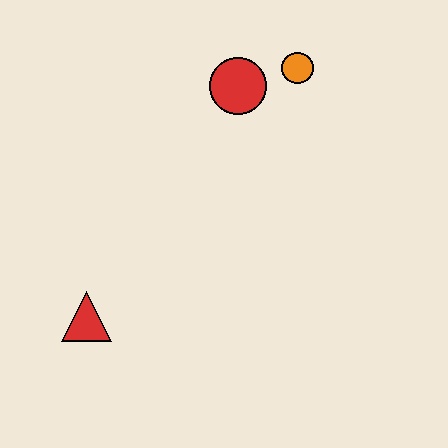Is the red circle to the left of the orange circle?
Yes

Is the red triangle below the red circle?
Yes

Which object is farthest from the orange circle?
The red triangle is farthest from the orange circle.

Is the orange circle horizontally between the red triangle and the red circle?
No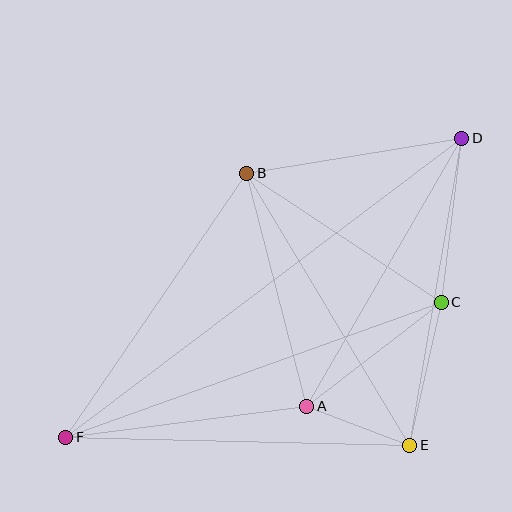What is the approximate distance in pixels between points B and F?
The distance between B and F is approximately 320 pixels.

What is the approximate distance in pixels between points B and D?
The distance between B and D is approximately 218 pixels.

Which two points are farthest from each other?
Points D and F are farthest from each other.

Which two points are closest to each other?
Points A and E are closest to each other.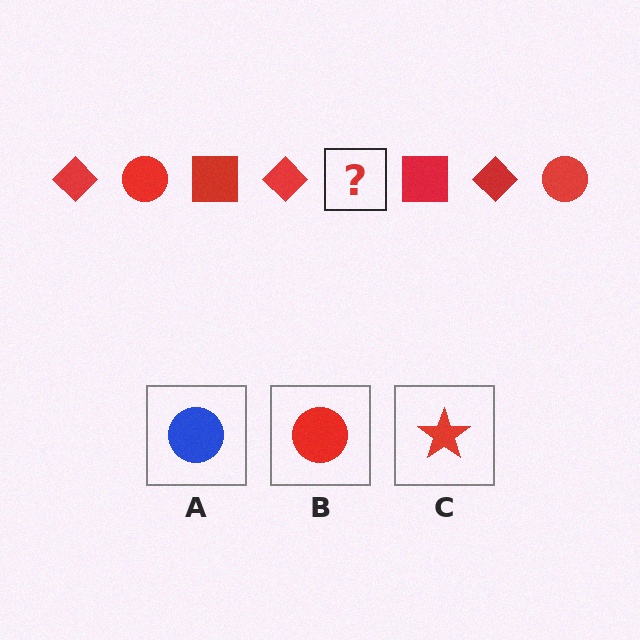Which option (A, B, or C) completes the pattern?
B.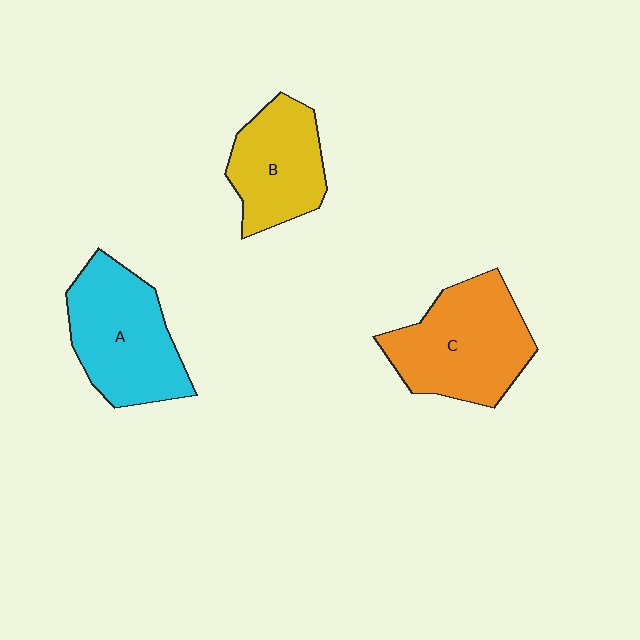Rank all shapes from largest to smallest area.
From largest to smallest: C (orange), A (cyan), B (yellow).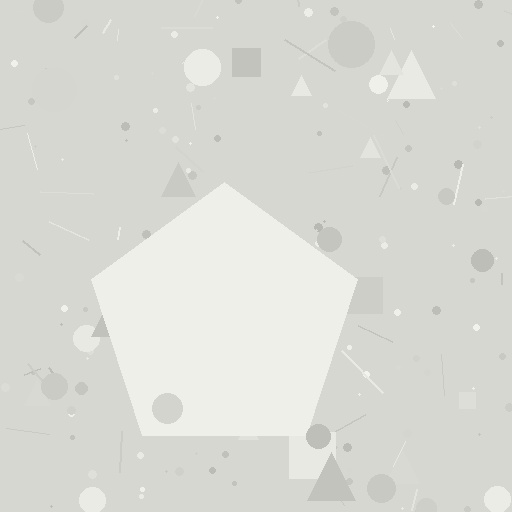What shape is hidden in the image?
A pentagon is hidden in the image.